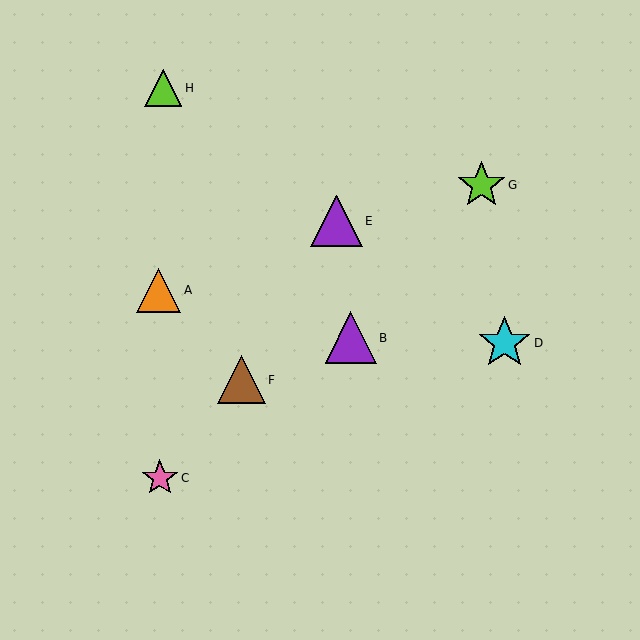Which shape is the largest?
The cyan star (labeled D) is the largest.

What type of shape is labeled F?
Shape F is a brown triangle.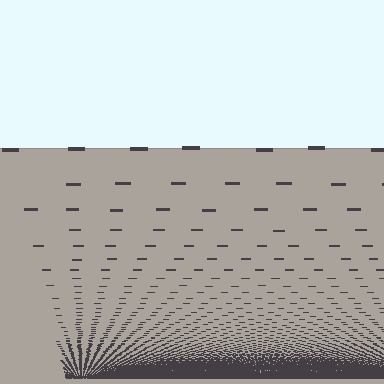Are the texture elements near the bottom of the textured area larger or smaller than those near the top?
Smaller. The gradient is inverted — elements near the bottom are smaller and denser.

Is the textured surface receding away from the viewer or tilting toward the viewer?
The surface appears to tilt toward the viewer. Texture elements get larger and sparser toward the top.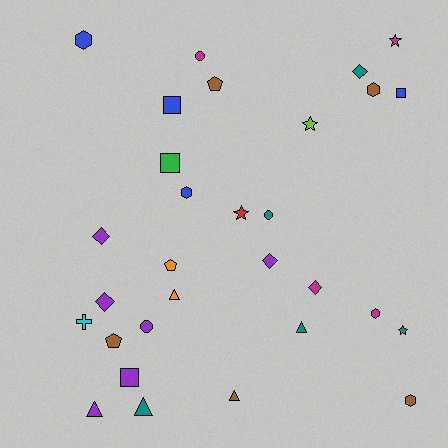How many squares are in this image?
There are 4 squares.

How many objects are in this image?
There are 30 objects.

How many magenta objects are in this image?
There are 4 magenta objects.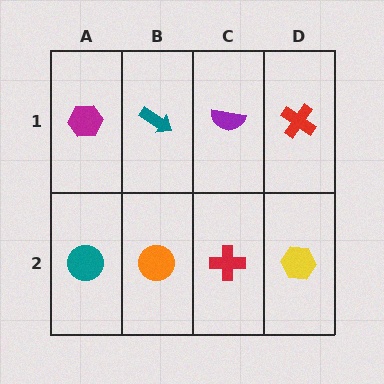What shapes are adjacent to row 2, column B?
A teal arrow (row 1, column B), a teal circle (row 2, column A), a red cross (row 2, column C).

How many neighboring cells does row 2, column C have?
3.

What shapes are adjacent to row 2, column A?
A magenta hexagon (row 1, column A), an orange circle (row 2, column B).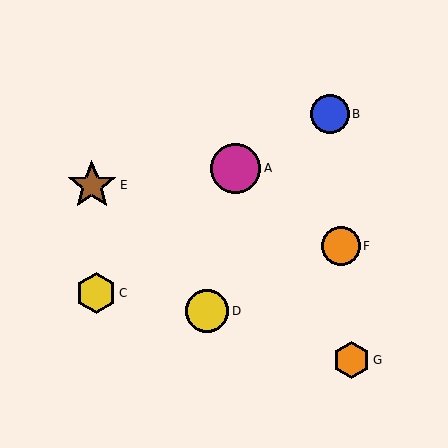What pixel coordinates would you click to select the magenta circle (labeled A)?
Click at (235, 168) to select the magenta circle A.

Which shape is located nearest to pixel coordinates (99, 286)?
The yellow hexagon (labeled C) at (96, 293) is nearest to that location.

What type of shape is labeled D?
Shape D is a yellow circle.